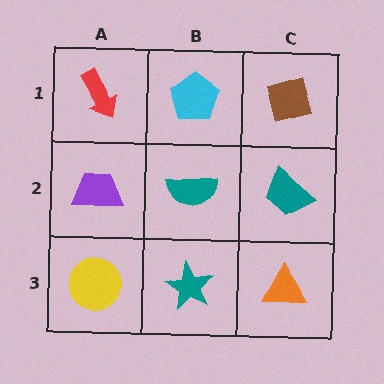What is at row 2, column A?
A purple trapezoid.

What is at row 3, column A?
A yellow circle.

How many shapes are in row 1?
3 shapes.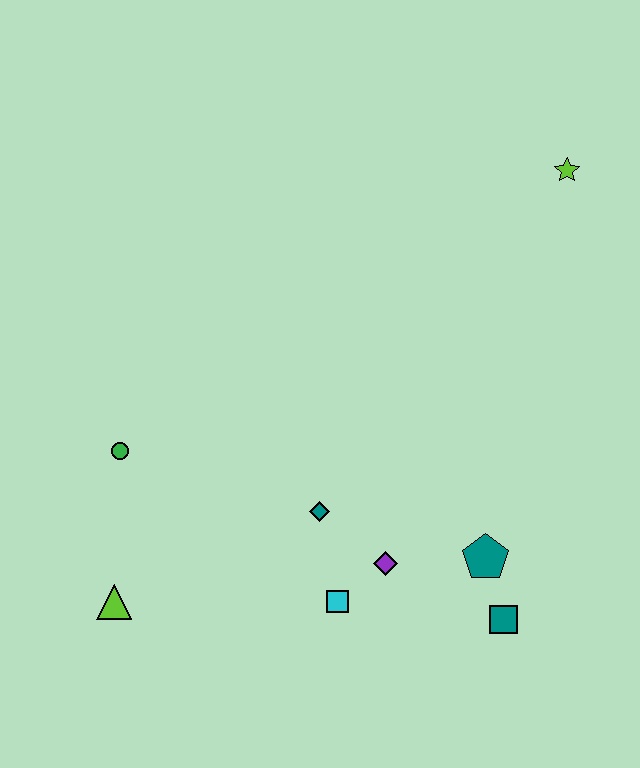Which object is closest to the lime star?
The teal pentagon is closest to the lime star.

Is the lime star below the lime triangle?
No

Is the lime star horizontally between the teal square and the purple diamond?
No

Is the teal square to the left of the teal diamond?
No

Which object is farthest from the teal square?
The lime star is farthest from the teal square.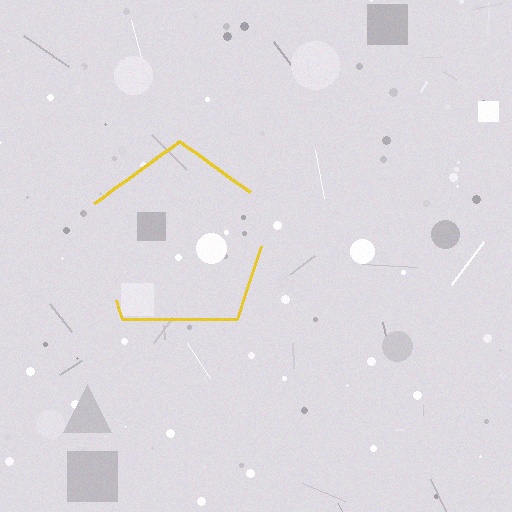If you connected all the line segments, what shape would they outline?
They would outline a pentagon.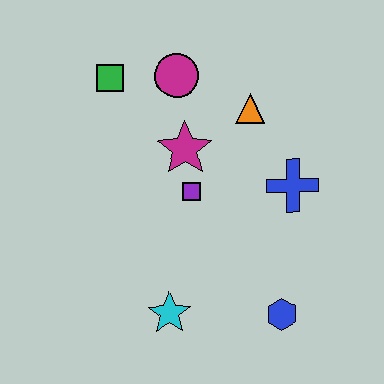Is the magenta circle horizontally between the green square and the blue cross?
Yes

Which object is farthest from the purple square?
The blue hexagon is farthest from the purple square.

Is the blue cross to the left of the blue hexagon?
No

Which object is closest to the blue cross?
The orange triangle is closest to the blue cross.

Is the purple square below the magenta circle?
Yes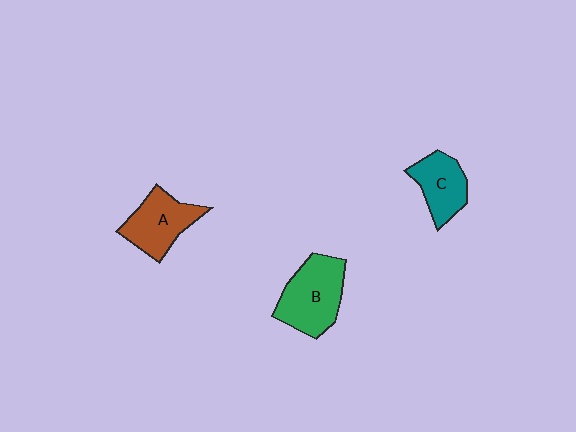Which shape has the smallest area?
Shape C (teal).